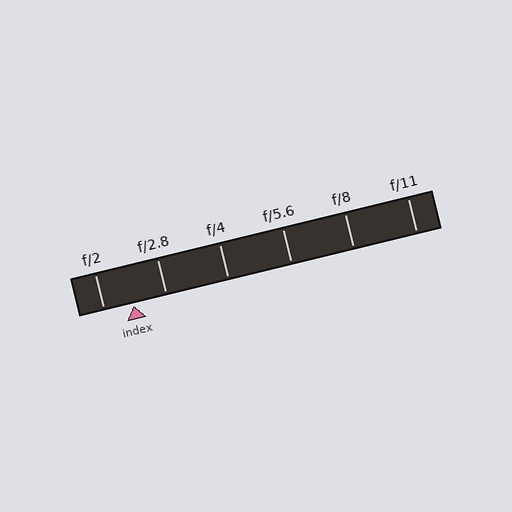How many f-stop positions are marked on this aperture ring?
There are 6 f-stop positions marked.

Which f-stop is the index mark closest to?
The index mark is closest to f/2.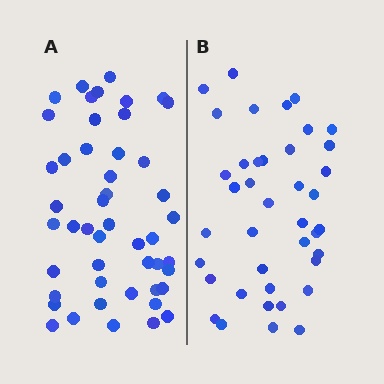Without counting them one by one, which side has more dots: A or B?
Region A (the left region) has more dots.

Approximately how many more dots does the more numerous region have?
Region A has roughly 8 or so more dots than region B.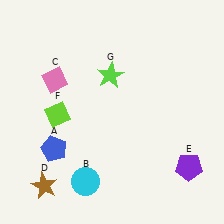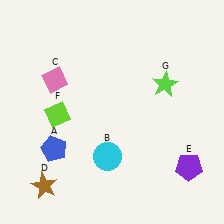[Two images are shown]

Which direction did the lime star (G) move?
The lime star (G) moved right.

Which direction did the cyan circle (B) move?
The cyan circle (B) moved up.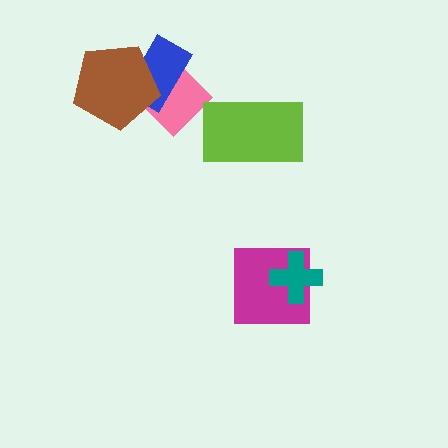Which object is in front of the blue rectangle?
The brown pentagon is in front of the blue rectangle.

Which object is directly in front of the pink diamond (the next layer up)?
The blue rectangle is directly in front of the pink diamond.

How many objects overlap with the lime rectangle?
0 objects overlap with the lime rectangle.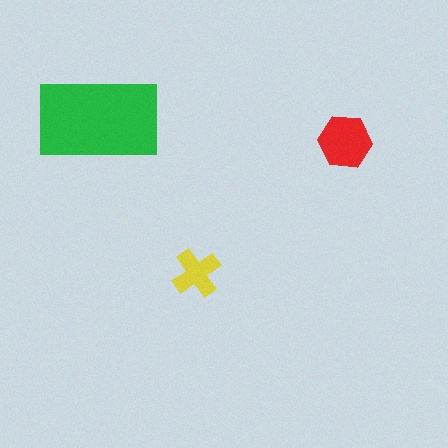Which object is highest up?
The green rectangle is topmost.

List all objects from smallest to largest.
The yellow cross, the red hexagon, the green rectangle.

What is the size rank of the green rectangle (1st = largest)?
1st.